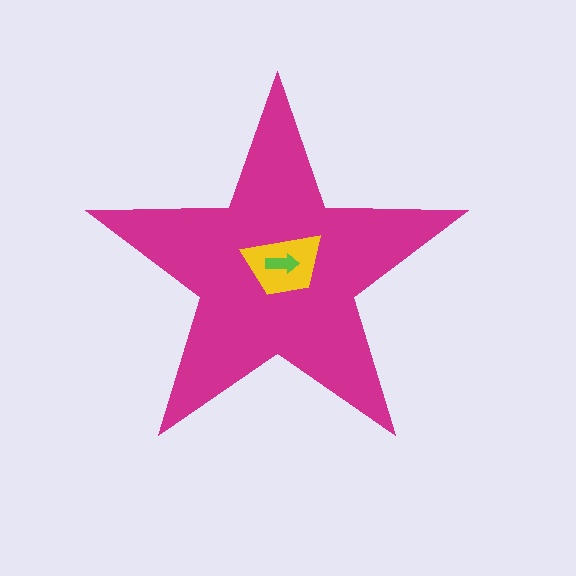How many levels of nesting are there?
3.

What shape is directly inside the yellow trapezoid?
The lime arrow.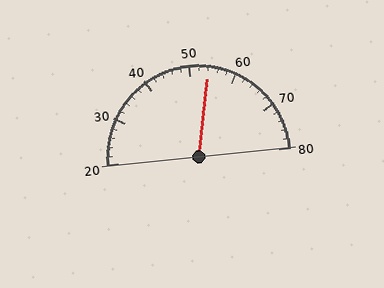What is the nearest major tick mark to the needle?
The nearest major tick mark is 50.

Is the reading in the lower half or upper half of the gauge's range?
The reading is in the upper half of the range (20 to 80).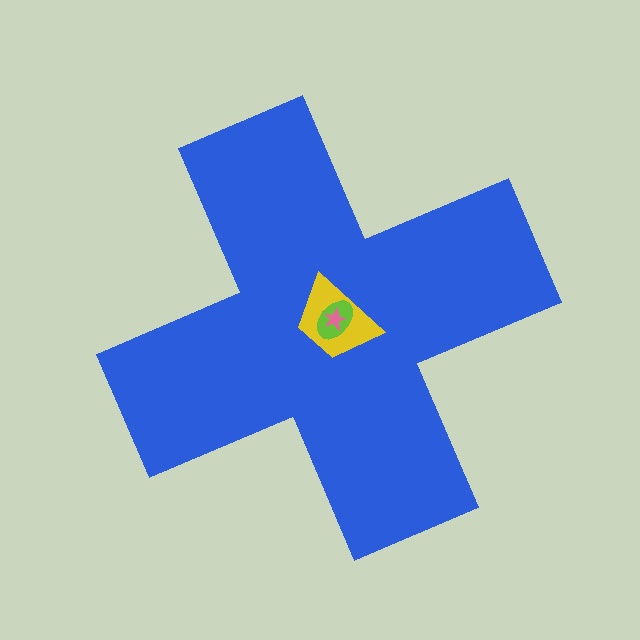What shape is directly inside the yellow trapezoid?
The lime ellipse.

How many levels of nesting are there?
4.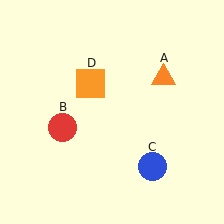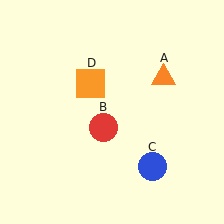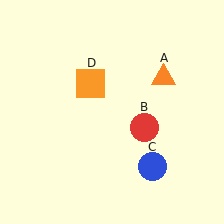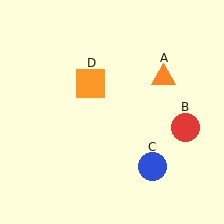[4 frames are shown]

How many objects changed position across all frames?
1 object changed position: red circle (object B).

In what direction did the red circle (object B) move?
The red circle (object B) moved right.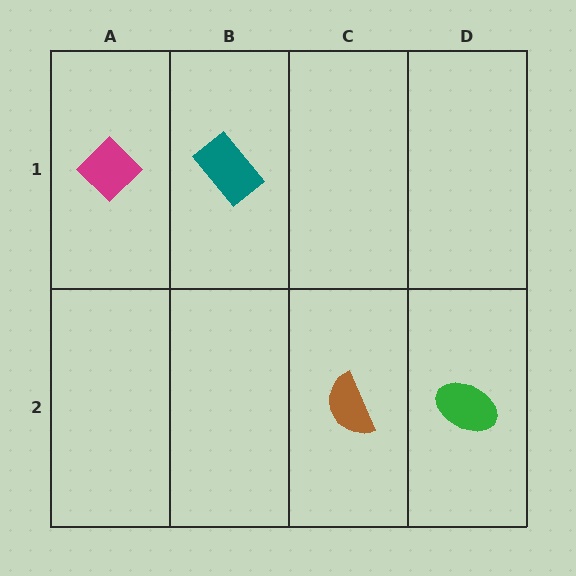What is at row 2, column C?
A brown semicircle.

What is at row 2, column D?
A green ellipse.